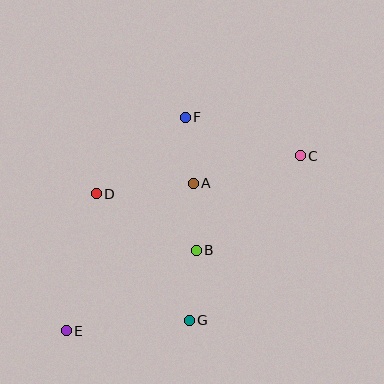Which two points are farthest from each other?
Points C and E are farthest from each other.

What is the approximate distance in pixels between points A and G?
The distance between A and G is approximately 137 pixels.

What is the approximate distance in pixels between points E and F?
The distance between E and F is approximately 244 pixels.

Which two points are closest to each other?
Points A and F are closest to each other.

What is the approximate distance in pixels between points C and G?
The distance between C and G is approximately 198 pixels.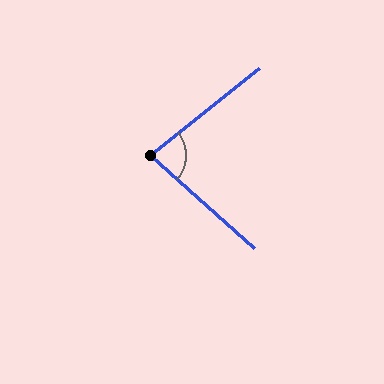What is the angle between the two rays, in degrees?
Approximately 80 degrees.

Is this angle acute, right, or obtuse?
It is acute.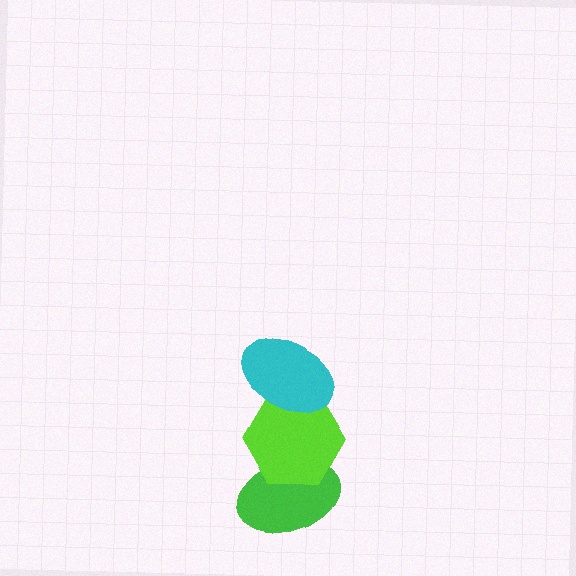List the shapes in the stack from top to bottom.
From top to bottom: the cyan ellipse, the lime hexagon, the green ellipse.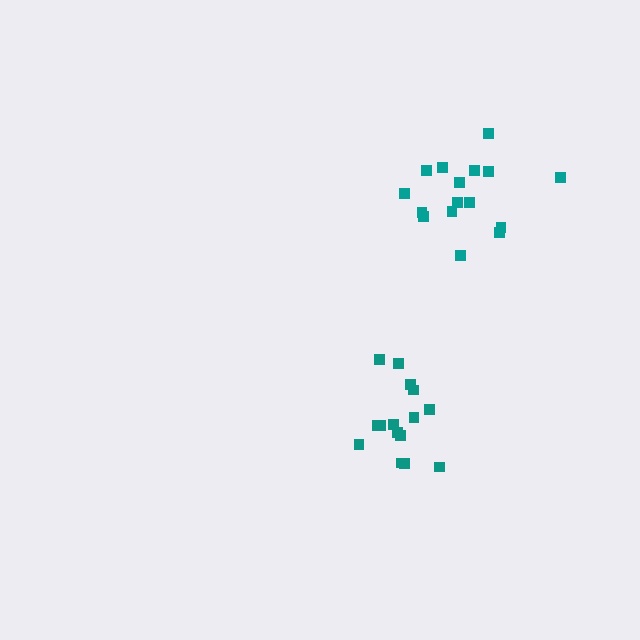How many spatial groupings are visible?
There are 2 spatial groupings.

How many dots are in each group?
Group 1: 15 dots, Group 2: 16 dots (31 total).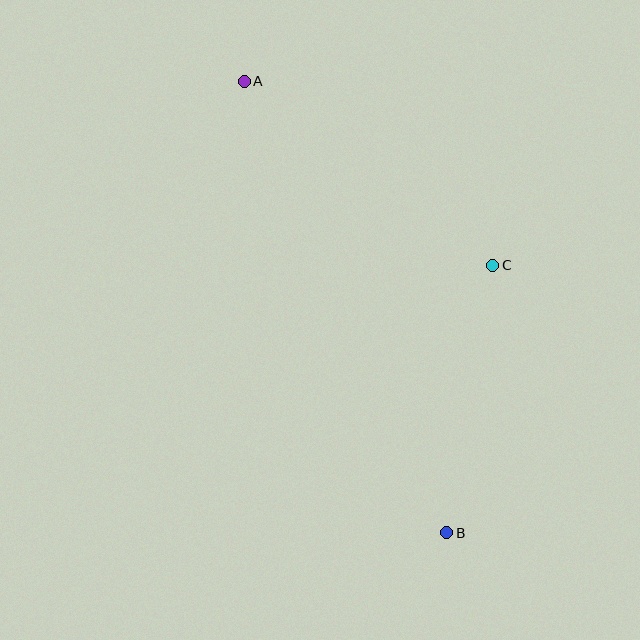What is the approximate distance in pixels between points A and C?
The distance between A and C is approximately 309 pixels.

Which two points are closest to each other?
Points B and C are closest to each other.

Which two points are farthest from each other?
Points A and B are farthest from each other.